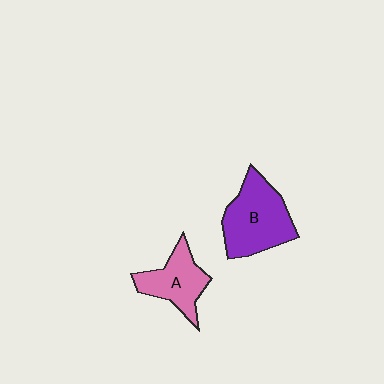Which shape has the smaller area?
Shape A (pink).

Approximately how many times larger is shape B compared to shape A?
Approximately 1.4 times.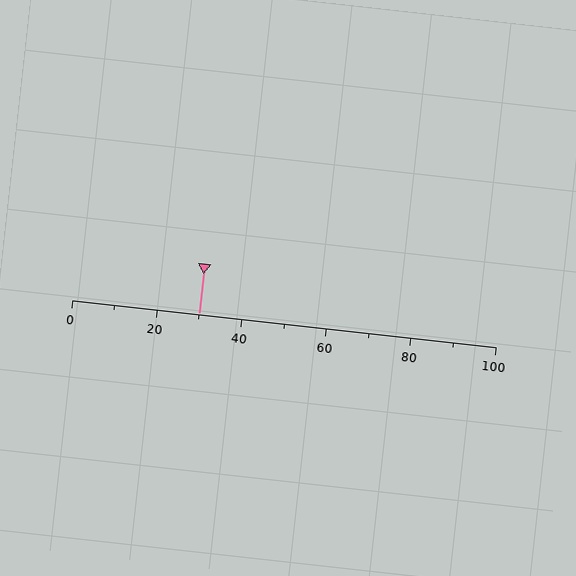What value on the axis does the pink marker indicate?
The marker indicates approximately 30.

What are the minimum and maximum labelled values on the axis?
The axis runs from 0 to 100.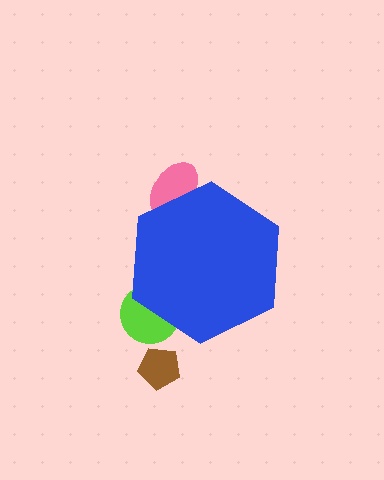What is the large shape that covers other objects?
A blue hexagon.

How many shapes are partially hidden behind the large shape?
2 shapes are partially hidden.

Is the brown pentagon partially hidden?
No, the brown pentagon is fully visible.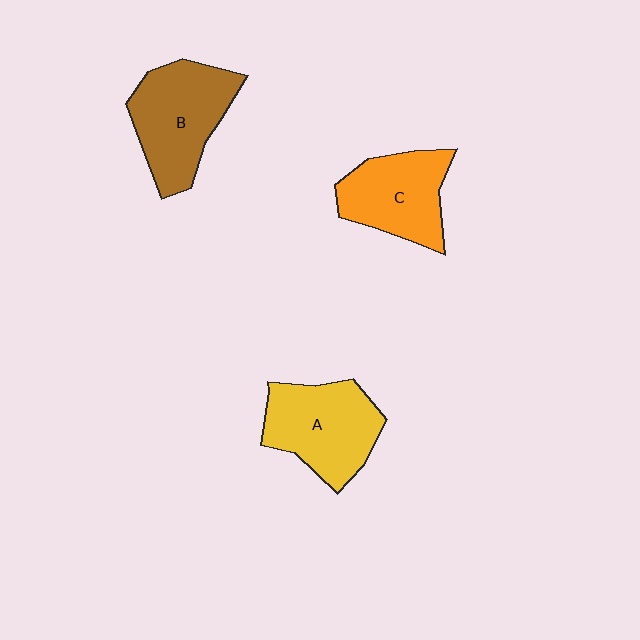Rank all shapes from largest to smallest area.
From largest to smallest: B (brown), A (yellow), C (orange).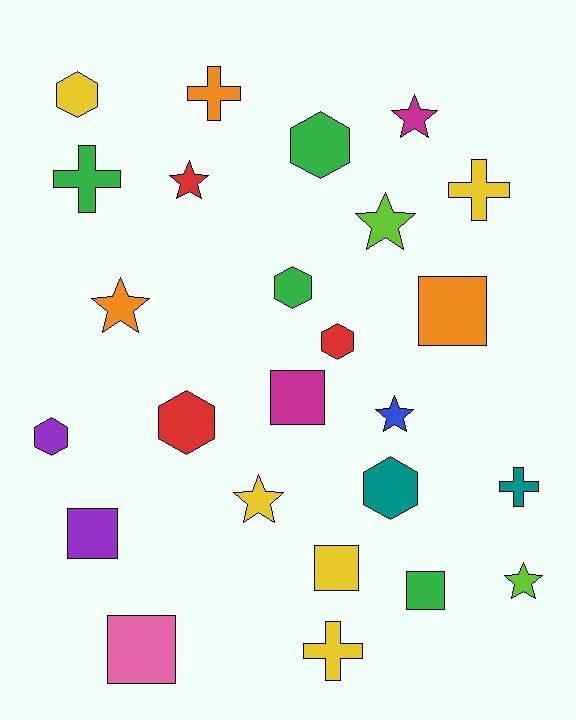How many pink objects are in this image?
There is 1 pink object.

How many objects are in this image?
There are 25 objects.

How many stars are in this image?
There are 7 stars.